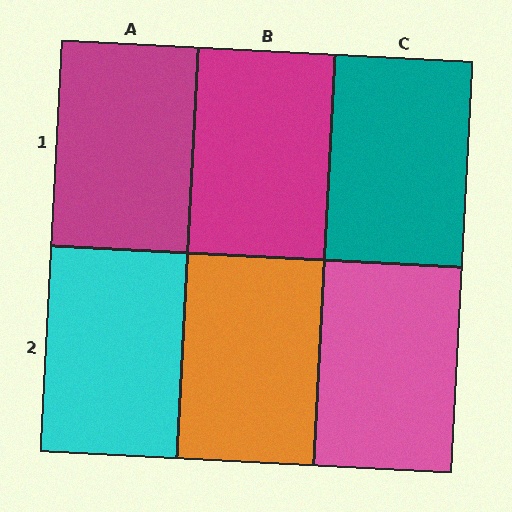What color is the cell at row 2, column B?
Orange.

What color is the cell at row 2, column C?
Pink.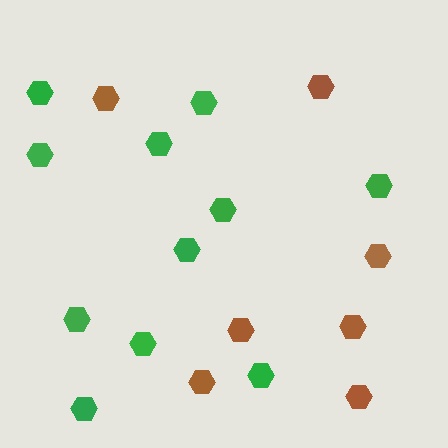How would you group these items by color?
There are 2 groups: one group of green hexagons (11) and one group of brown hexagons (7).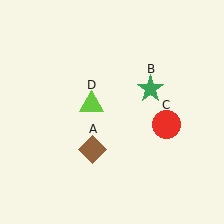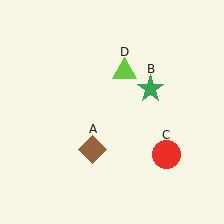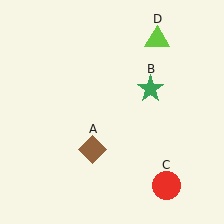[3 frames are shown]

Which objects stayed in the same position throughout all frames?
Brown diamond (object A) and green star (object B) remained stationary.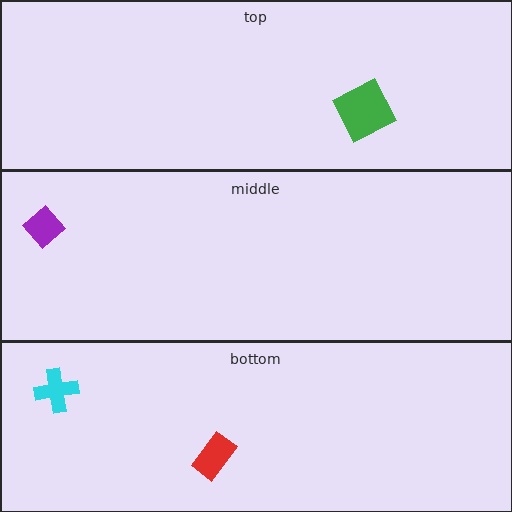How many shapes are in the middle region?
1.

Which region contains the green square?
The top region.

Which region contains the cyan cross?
The bottom region.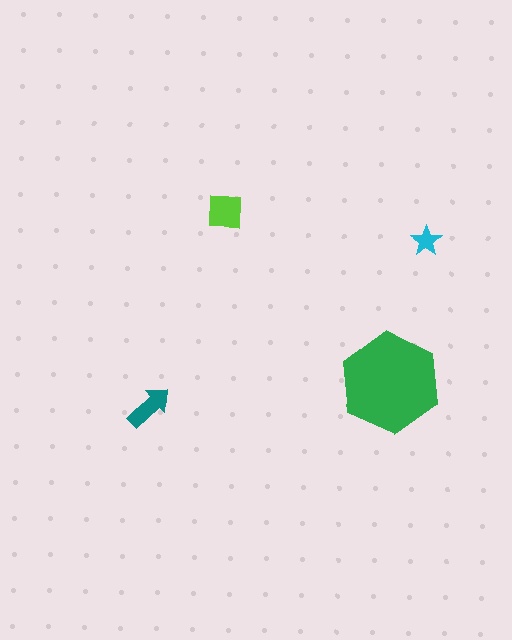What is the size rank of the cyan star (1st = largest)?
4th.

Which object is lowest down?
The teal arrow is bottommost.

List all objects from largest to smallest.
The green hexagon, the lime square, the teal arrow, the cyan star.